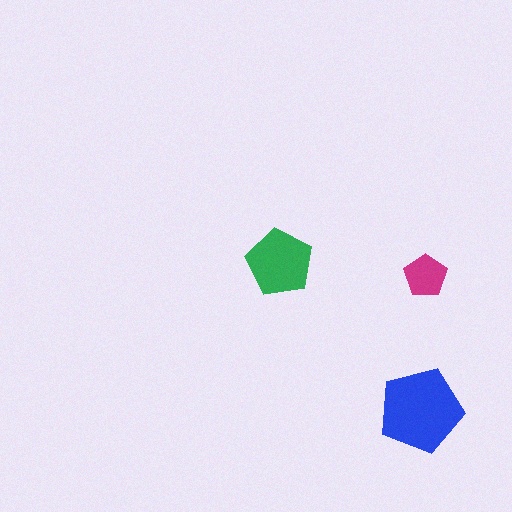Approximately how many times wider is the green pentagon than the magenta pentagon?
About 1.5 times wider.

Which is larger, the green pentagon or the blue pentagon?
The blue one.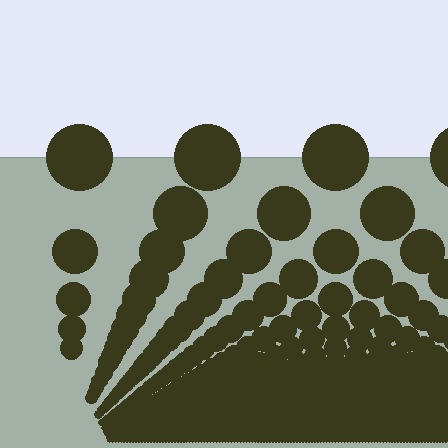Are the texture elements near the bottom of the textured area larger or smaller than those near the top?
Smaller. The gradient is inverted — elements near the bottom are smaller and denser.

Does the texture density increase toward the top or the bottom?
Density increases toward the bottom.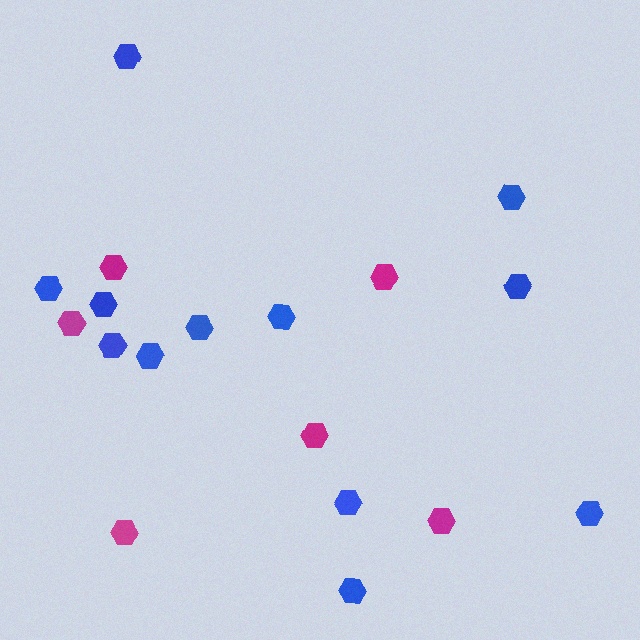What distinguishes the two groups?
There are 2 groups: one group of blue hexagons (12) and one group of magenta hexagons (6).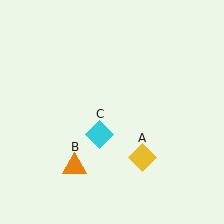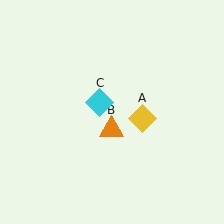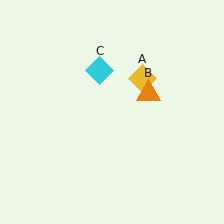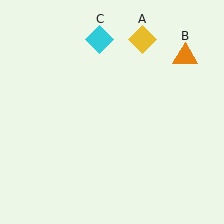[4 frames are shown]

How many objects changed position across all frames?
3 objects changed position: yellow diamond (object A), orange triangle (object B), cyan diamond (object C).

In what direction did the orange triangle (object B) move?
The orange triangle (object B) moved up and to the right.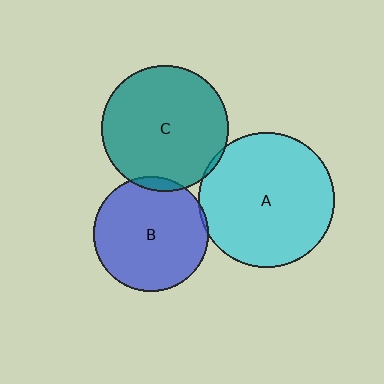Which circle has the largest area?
Circle A (cyan).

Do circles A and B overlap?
Yes.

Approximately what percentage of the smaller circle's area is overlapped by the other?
Approximately 5%.